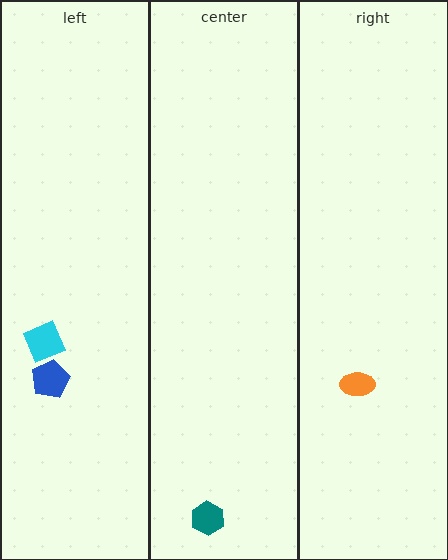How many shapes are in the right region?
1.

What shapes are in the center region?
The teal hexagon.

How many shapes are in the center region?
1.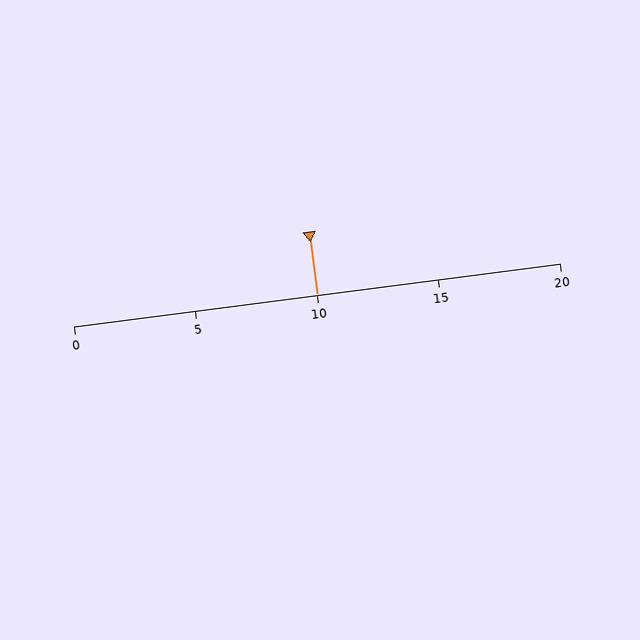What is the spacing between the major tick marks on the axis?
The major ticks are spaced 5 apart.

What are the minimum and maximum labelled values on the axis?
The axis runs from 0 to 20.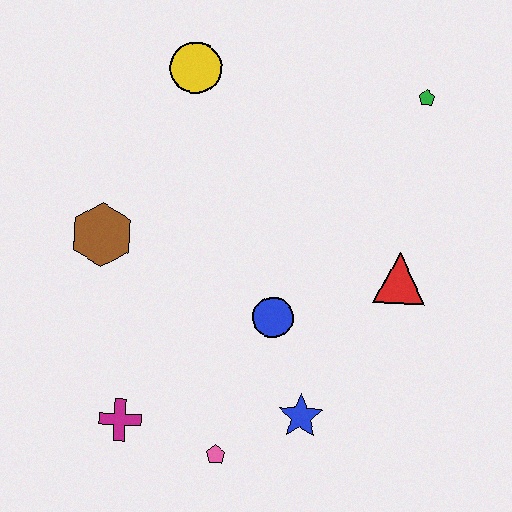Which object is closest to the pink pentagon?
The blue star is closest to the pink pentagon.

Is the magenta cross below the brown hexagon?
Yes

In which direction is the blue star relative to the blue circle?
The blue star is below the blue circle.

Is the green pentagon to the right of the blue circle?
Yes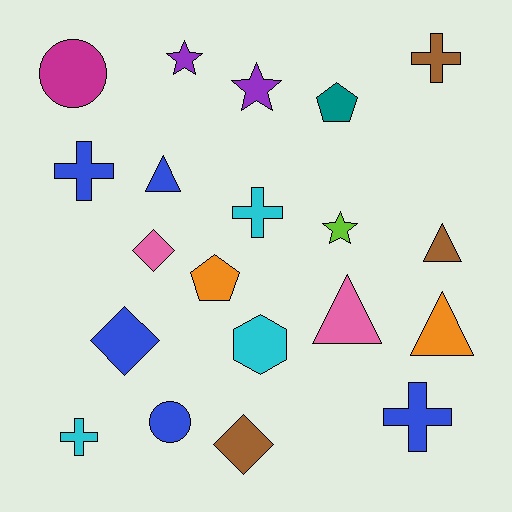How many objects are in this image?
There are 20 objects.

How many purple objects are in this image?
There are 2 purple objects.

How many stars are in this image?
There are 3 stars.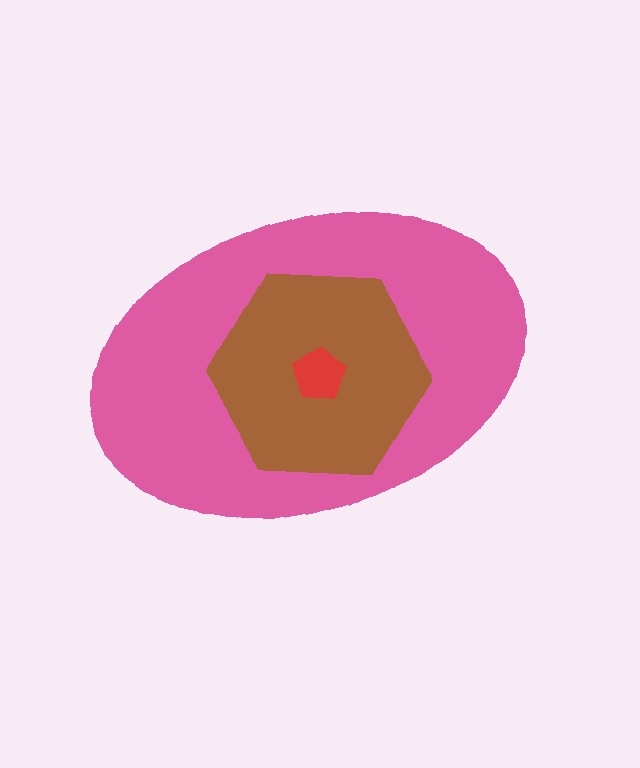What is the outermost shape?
The pink ellipse.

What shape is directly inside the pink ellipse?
The brown hexagon.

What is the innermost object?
The red pentagon.